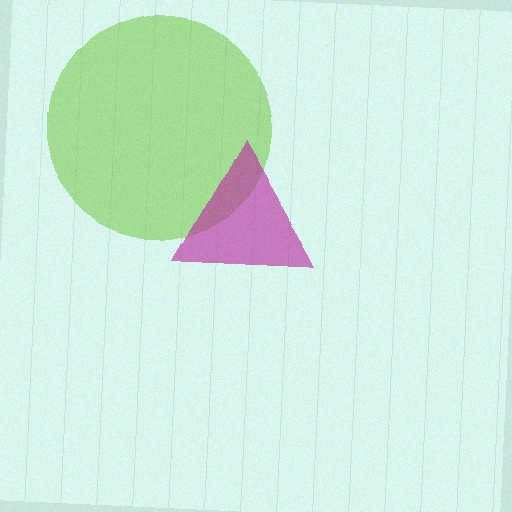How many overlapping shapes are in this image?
There are 2 overlapping shapes in the image.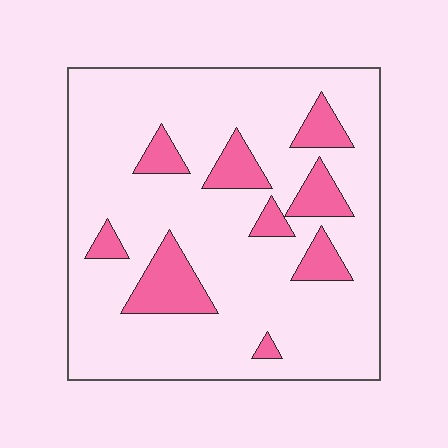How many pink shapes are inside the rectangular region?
9.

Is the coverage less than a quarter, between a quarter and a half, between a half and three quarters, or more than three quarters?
Less than a quarter.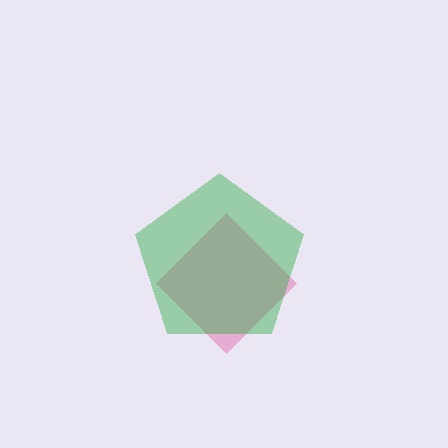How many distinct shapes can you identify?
There are 2 distinct shapes: a pink diamond, a green pentagon.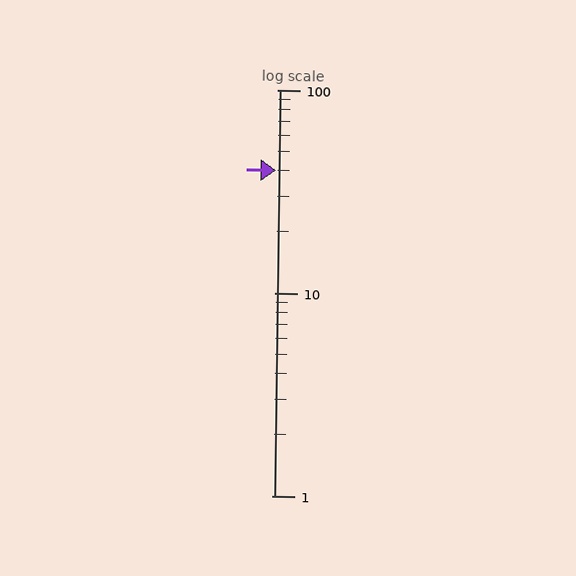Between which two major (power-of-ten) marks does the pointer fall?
The pointer is between 10 and 100.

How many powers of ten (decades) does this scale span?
The scale spans 2 decades, from 1 to 100.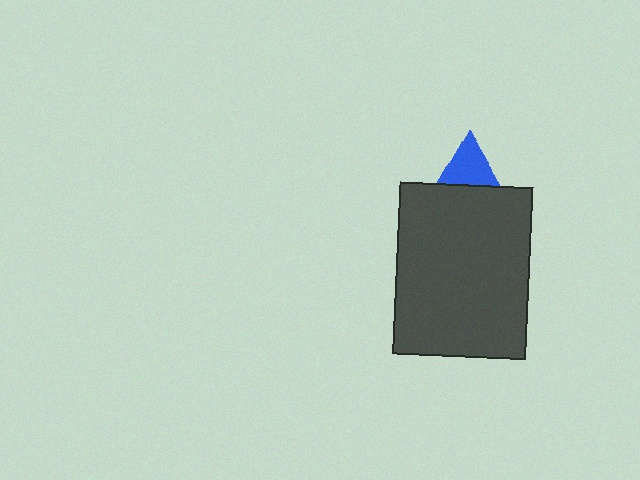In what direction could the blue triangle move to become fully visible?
The blue triangle could move up. That would shift it out from behind the dark gray rectangle entirely.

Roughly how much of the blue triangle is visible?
A small part of it is visible (roughly 40%).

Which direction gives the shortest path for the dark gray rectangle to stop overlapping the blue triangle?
Moving down gives the shortest separation.